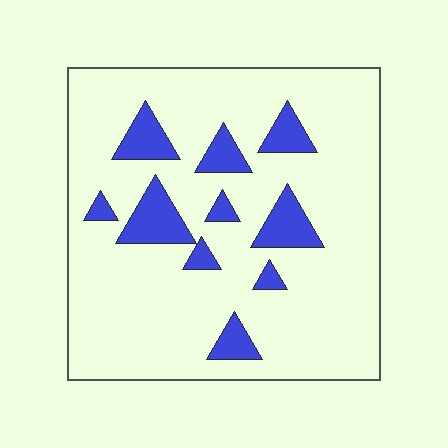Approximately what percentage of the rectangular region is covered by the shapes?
Approximately 15%.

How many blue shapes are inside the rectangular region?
10.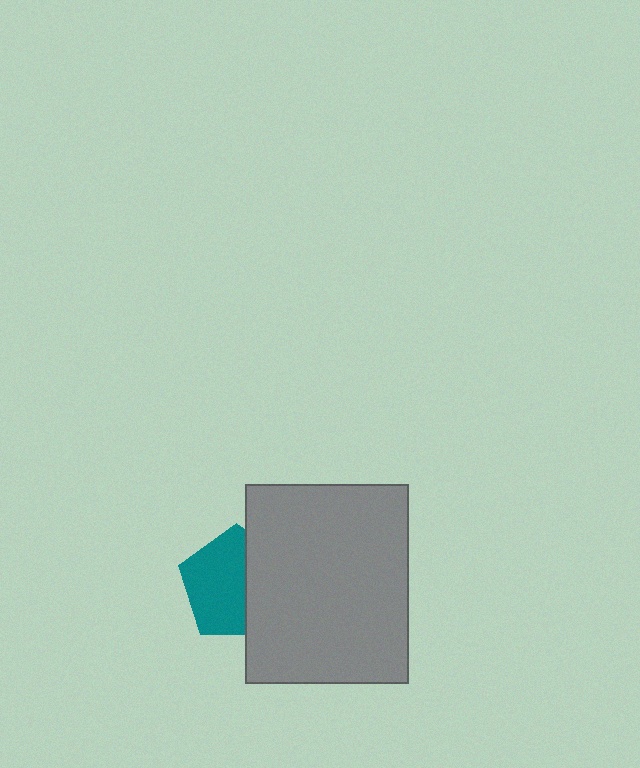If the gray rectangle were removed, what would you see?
You would see the complete teal pentagon.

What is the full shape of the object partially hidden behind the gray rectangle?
The partially hidden object is a teal pentagon.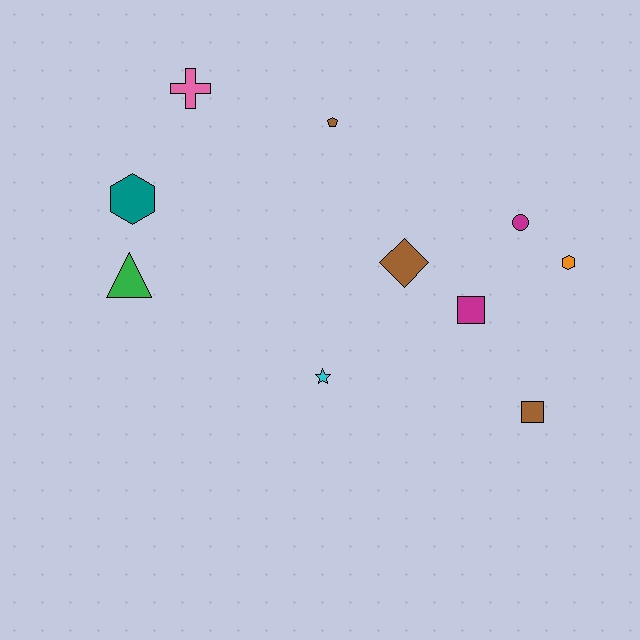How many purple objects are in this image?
There are no purple objects.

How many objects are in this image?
There are 10 objects.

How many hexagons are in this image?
There are 2 hexagons.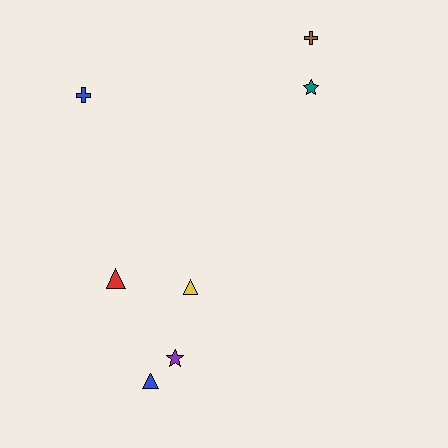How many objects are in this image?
There are 7 objects.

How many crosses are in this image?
There are 2 crosses.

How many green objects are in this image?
There are no green objects.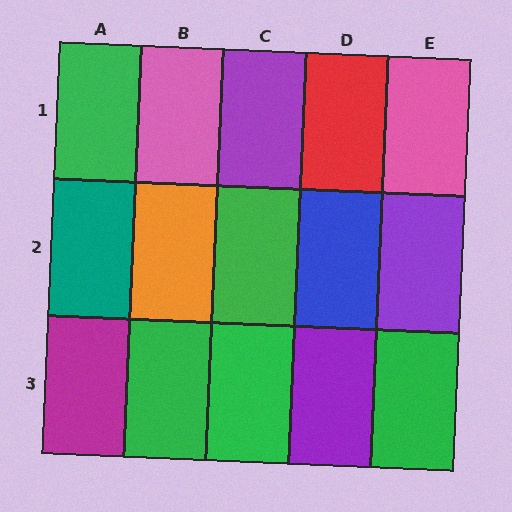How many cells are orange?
1 cell is orange.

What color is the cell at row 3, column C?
Green.